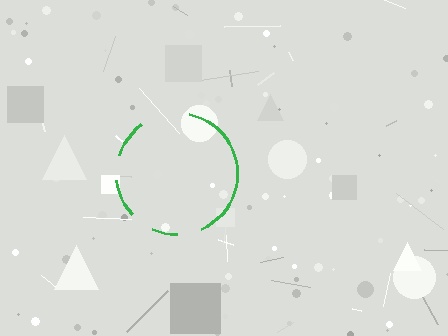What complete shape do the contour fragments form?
The contour fragments form a circle.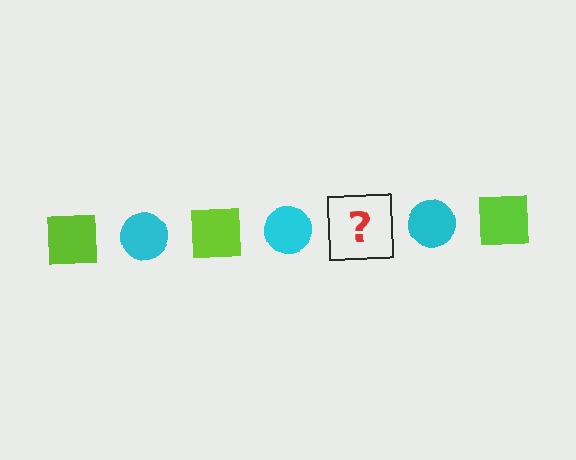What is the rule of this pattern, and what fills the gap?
The rule is that the pattern alternates between lime square and cyan circle. The gap should be filled with a lime square.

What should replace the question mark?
The question mark should be replaced with a lime square.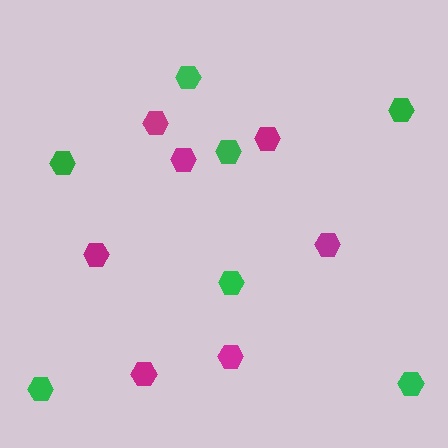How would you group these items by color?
There are 2 groups: one group of magenta hexagons (7) and one group of green hexagons (7).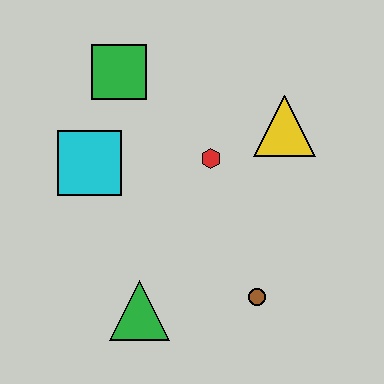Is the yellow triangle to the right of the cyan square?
Yes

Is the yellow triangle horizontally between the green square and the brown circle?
No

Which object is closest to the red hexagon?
The yellow triangle is closest to the red hexagon.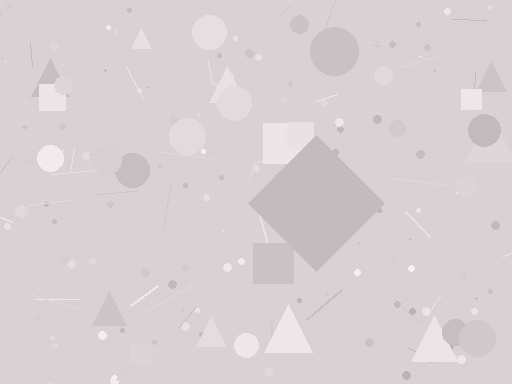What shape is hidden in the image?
A diamond is hidden in the image.